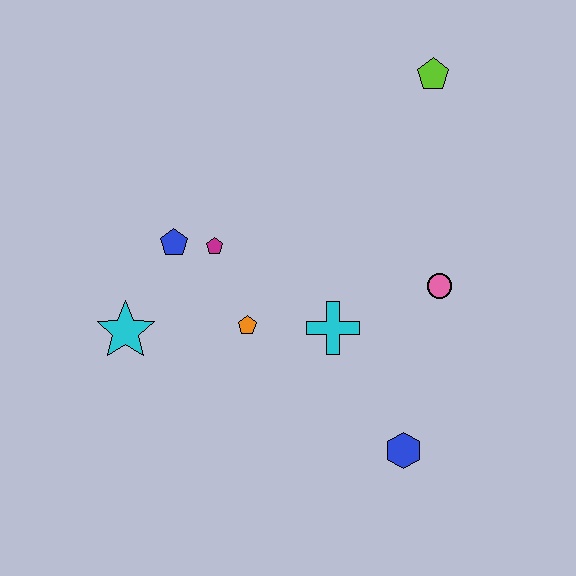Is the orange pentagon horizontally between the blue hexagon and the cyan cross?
No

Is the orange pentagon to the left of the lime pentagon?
Yes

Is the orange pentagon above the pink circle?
No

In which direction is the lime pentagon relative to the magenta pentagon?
The lime pentagon is to the right of the magenta pentagon.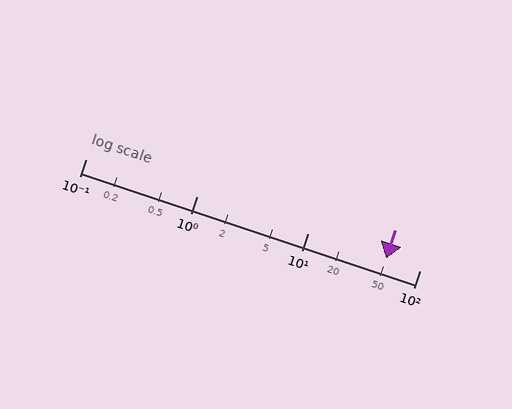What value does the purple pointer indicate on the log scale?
The pointer indicates approximately 50.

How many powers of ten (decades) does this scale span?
The scale spans 3 decades, from 0.1 to 100.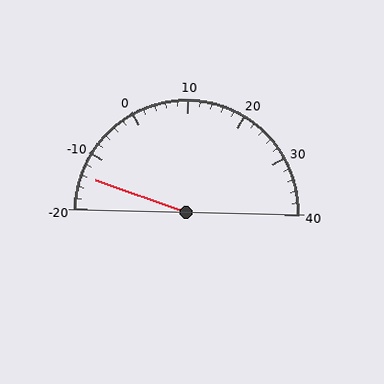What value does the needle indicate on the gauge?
The needle indicates approximately -14.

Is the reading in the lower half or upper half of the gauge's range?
The reading is in the lower half of the range (-20 to 40).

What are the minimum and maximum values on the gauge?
The gauge ranges from -20 to 40.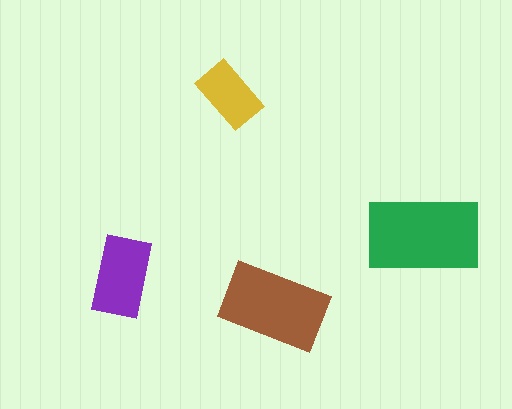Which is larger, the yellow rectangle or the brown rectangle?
The brown one.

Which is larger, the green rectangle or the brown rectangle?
The green one.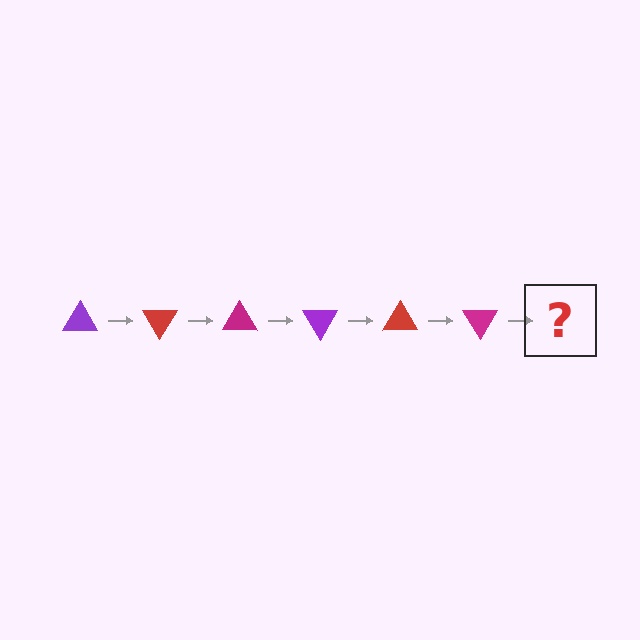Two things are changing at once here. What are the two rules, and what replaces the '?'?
The two rules are that it rotates 60 degrees each step and the color cycles through purple, red, and magenta. The '?' should be a purple triangle, rotated 360 degrees from the start.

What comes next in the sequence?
The next element should be a purple triangle, rotated 360 degrees from the start.